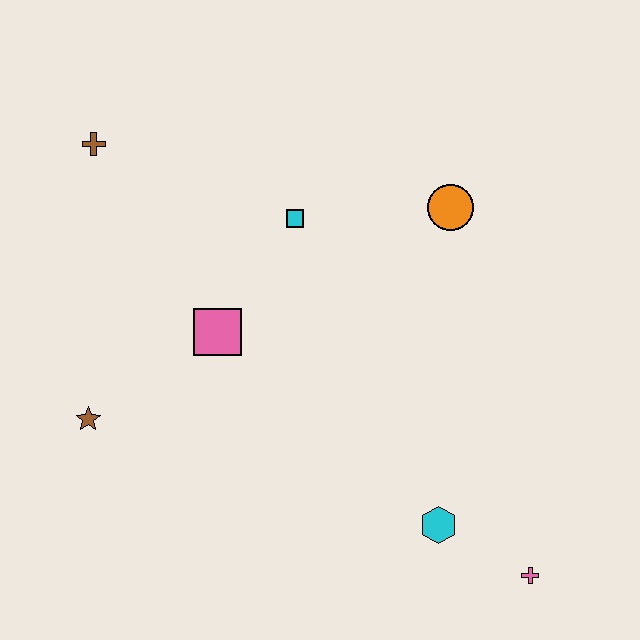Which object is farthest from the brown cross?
The pink cross is farthest from the brown cross.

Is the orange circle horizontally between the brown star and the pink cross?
Yes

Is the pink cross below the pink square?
Yes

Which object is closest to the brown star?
The pink square is closest to the brown star.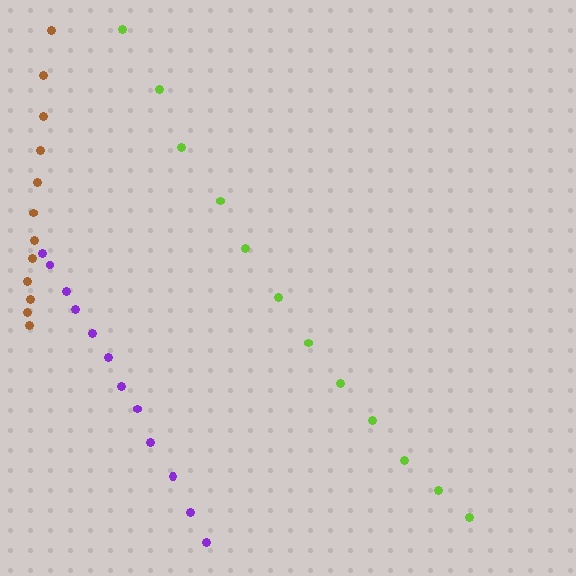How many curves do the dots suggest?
There are 3 distinct paths.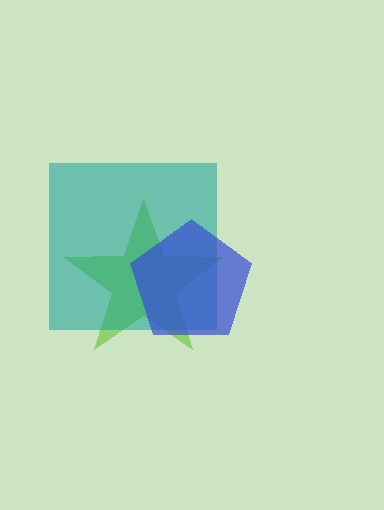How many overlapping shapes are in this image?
There are 3 overlapping shapes in the image.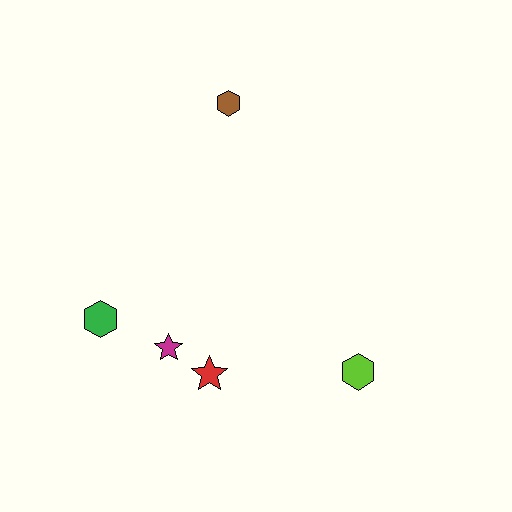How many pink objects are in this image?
There are no pink objects.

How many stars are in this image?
There are 2 stars.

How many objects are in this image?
There are 5 objects.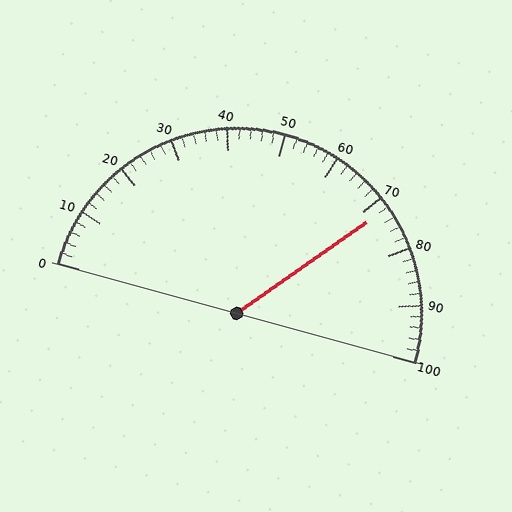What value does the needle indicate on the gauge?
The needle indicates approximately 72.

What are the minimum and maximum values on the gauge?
The gauge ranges from 0 to 100.